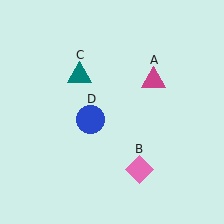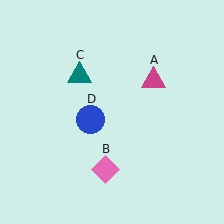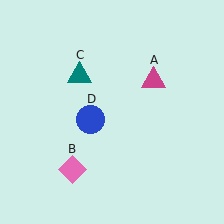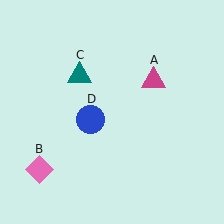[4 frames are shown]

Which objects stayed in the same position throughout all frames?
Magenta triangle (object A) and teal triangle (object C) and blue circle (object D) remained stationary.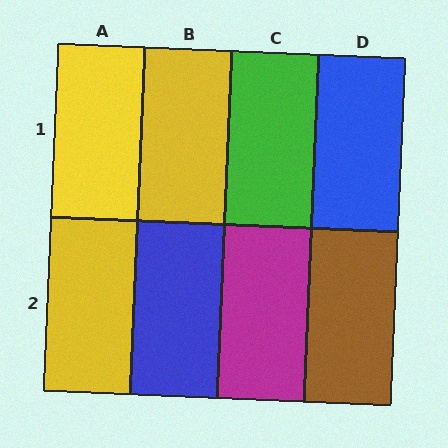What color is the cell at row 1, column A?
Yellow.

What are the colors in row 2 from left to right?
Yellow, blue, magenta, brown.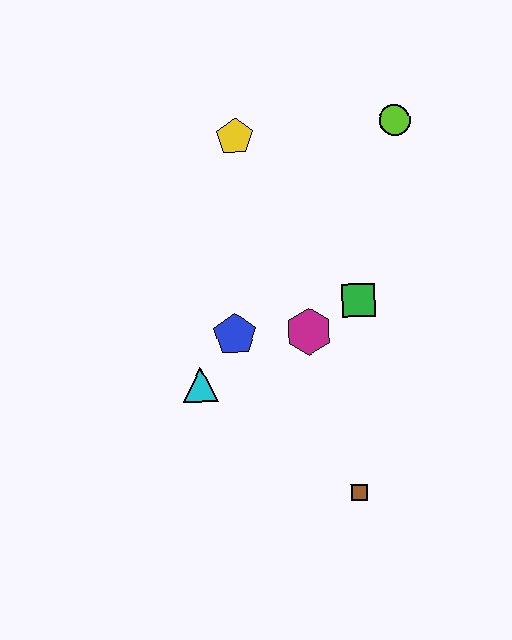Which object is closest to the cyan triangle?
The blue pentagon is closest to the cyan triangle.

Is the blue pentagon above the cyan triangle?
Yes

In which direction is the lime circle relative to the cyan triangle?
The lime circle is above the cyan triangle.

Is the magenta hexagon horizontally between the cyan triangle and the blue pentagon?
No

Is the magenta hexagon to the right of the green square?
No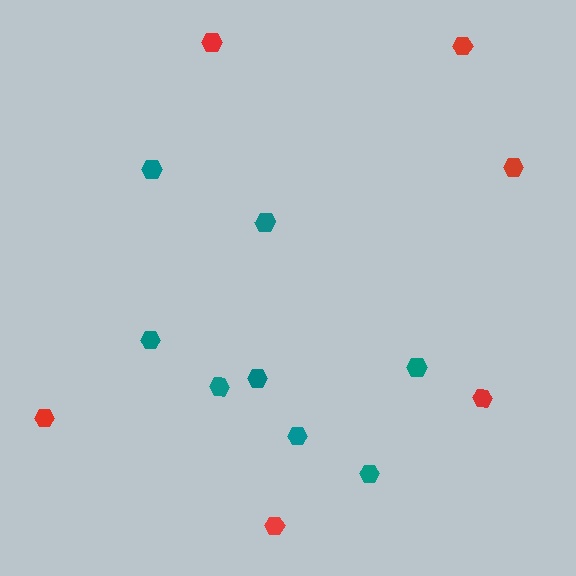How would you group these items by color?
There are 2 groups: one group of teal hexagons (8) and one group of red hexagons (6).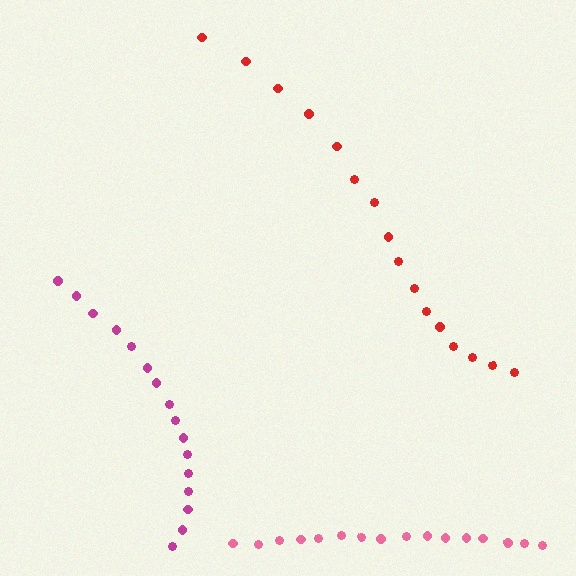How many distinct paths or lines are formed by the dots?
There are 3 distinct paths.